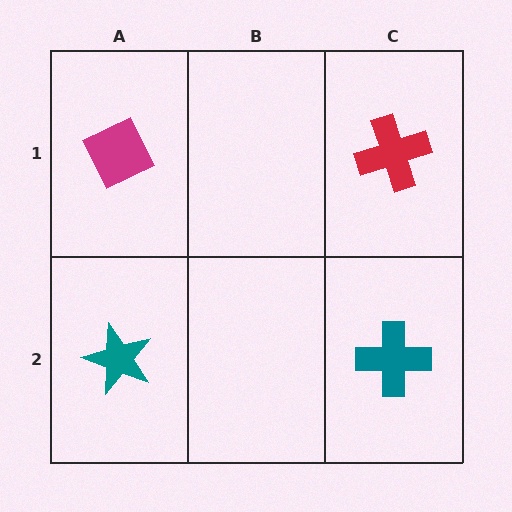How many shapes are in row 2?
2 shapes.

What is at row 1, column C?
A red cross.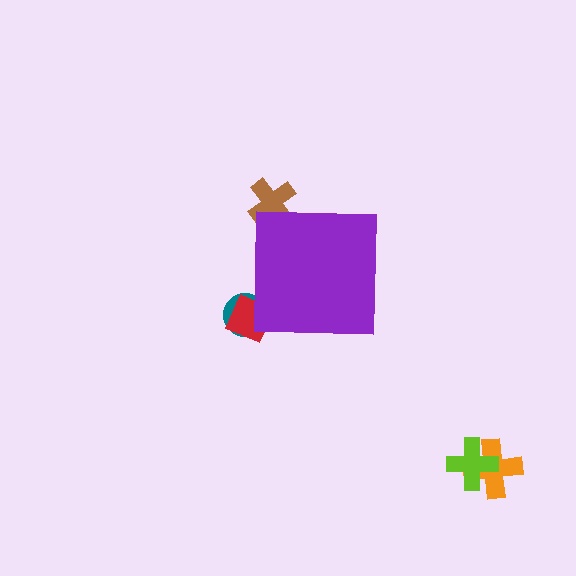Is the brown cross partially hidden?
Yes, the brown cross is partially hidden behind the purple square.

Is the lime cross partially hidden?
No, the lime cross is fully visible.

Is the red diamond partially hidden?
Yes, the red diamond is partially hidden behind the purple square.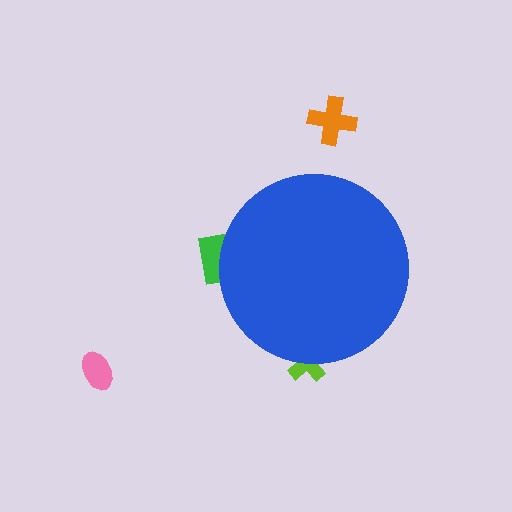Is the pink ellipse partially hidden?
No, the pink ellipse is fully visible.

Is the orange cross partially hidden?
No, the orange cross is fully visible.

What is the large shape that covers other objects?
A blue circle.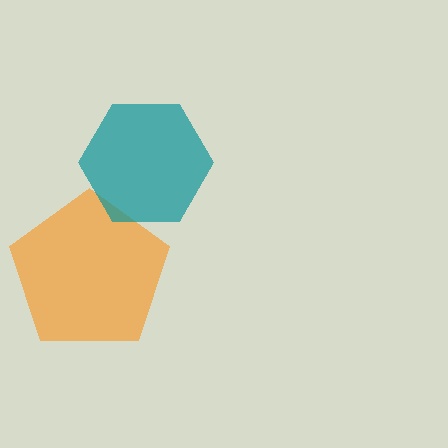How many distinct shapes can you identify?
There are 2 distinct shapes: an orange pentagon, a teal hexagon.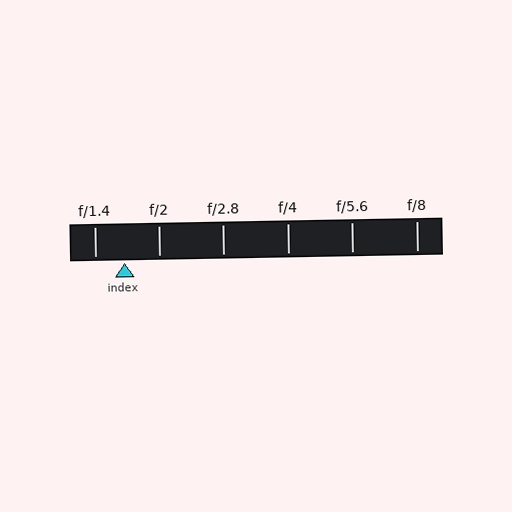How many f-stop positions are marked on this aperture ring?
There are 6 f-stop positions marked.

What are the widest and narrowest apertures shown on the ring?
The widest aperture shown is f/1.4 and the narrowest is f/8.